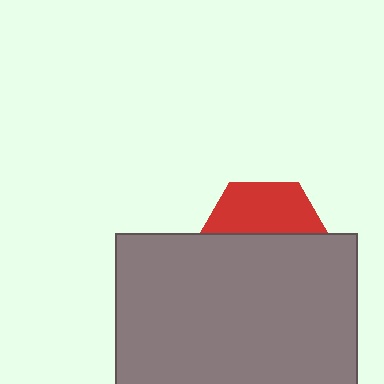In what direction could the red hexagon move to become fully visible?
The red hexagon could move up. That would shift it out from behind the gray rectangle entirely.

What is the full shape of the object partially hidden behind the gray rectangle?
The partially hidden object is a red hexagon.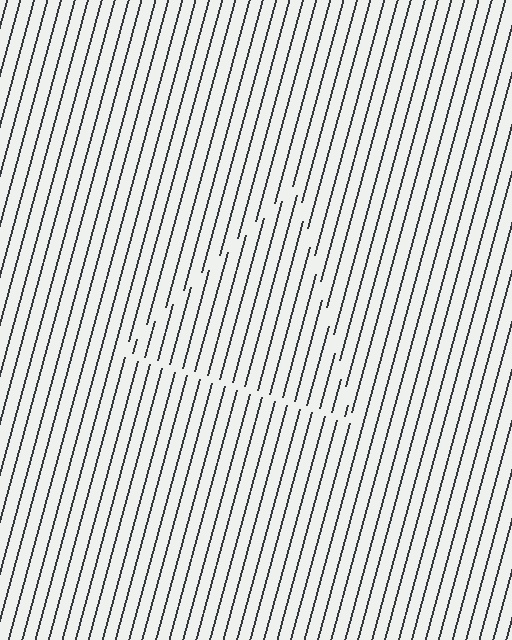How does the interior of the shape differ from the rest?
The interior of the shape contains the same grating, shifted by half a period — the contour is defined by the phase discontinuity where line-ends from the inner and outer gratings abut.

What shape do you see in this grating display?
An illusory triangle. The interior of the shape contains the same grating, shifted by half a period — the contour is defined by the phase discontinuity where line-ends from the inner and outer gratings abut.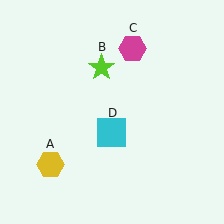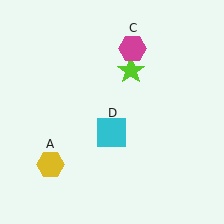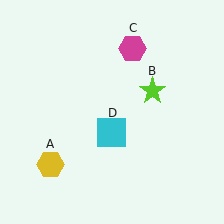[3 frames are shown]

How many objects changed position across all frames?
1 object changed position: lime star (object B).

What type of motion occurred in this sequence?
The lime star (object B) rotated clockwise around the center of the scene.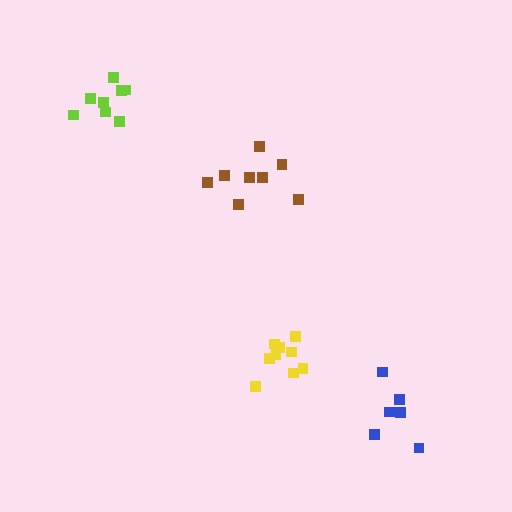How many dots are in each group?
Group 1: 6 dots, Group 2: 8 dots, Group 3: 8 dots, Group 4: 9 dots (31 total).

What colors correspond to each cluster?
The clusters are colored: blue, brown, lime, yellow.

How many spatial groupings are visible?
There are 4 spatial groupings.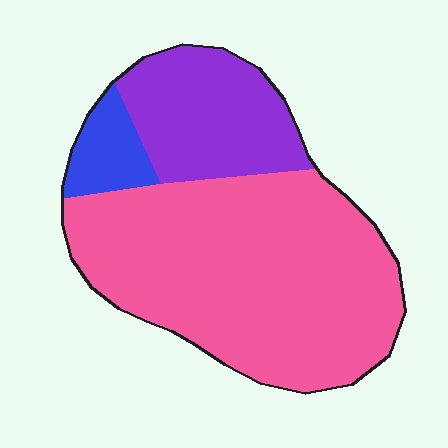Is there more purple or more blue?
Purple.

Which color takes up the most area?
Pink, at roughly 70%.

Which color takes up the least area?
Blue, at roughly 10%.